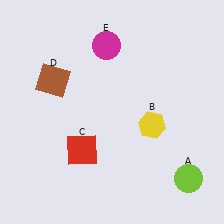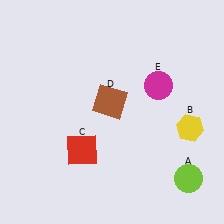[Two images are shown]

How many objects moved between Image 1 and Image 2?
3 objects moved between the two images.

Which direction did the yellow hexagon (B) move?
The yellow hexagon (B) moved right.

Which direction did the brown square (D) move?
The brown square (D) moved right.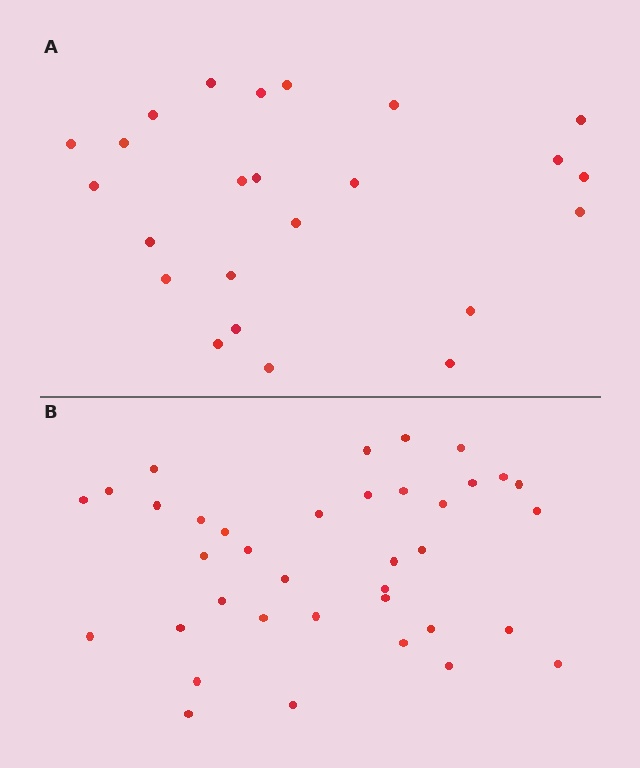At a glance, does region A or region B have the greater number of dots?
Region B (the bottom region) has more dots.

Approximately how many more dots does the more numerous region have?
Region B has approximately 15 more dots than region A.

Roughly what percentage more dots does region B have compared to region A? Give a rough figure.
About 55% more.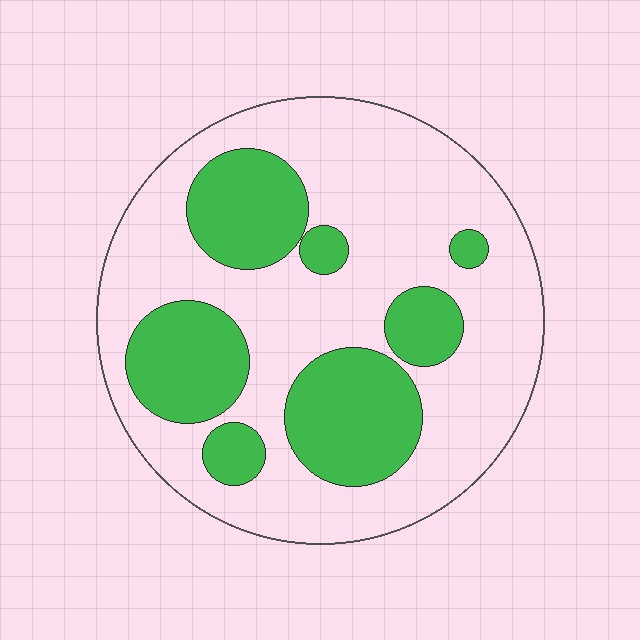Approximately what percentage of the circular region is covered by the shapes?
Approximately 30%.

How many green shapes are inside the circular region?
7.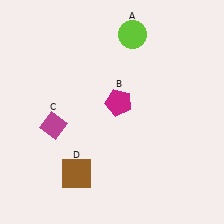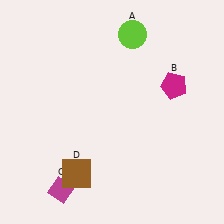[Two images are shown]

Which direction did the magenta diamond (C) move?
The magenta diamond (C) moved down.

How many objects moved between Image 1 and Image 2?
2 objects moved between the two images.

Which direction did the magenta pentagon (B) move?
The magenta pentagon (B) moved right.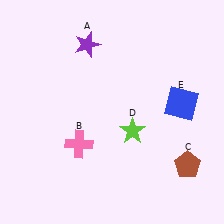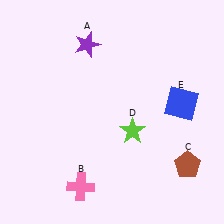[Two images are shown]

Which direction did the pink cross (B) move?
The pink cross (B) moved down.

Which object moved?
The pink cross (B) moved down.